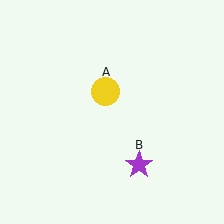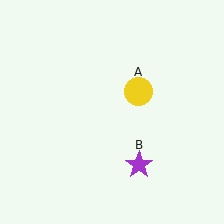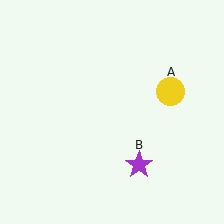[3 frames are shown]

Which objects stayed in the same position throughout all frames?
Purple star (object B) remained stationary.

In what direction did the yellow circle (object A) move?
The yellow circle (object A) moved right.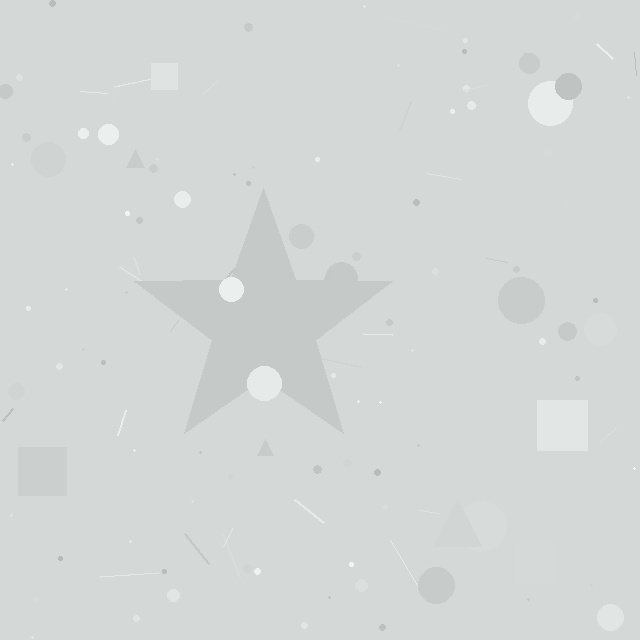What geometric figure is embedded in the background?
A star is embedded in the background.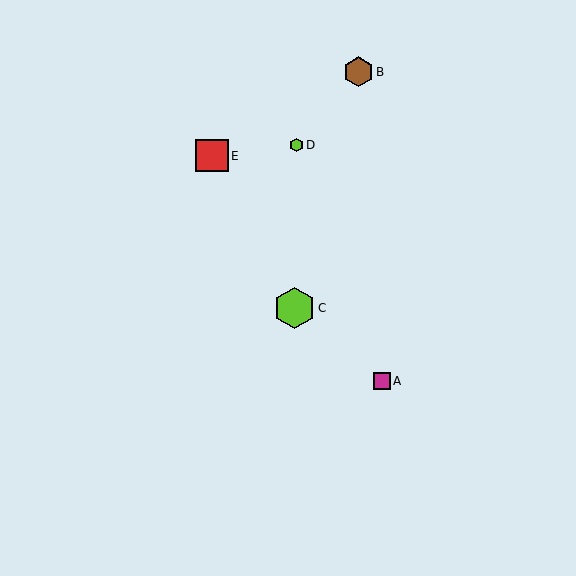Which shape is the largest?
The lime hexagon (labeled C) is the largest.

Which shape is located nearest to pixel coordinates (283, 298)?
The lime hexagon (labeled C) at (295, 308) is nearest to that location.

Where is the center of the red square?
The center of the red square is at (212, 156).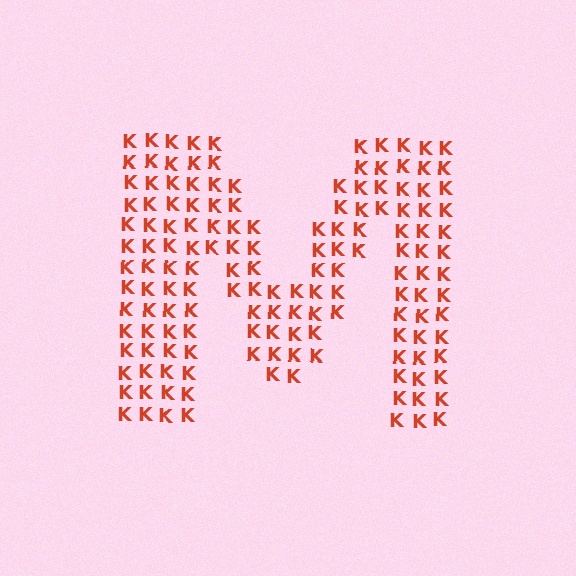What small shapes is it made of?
It is made of small letter K's.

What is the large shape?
The large shape is the letter M.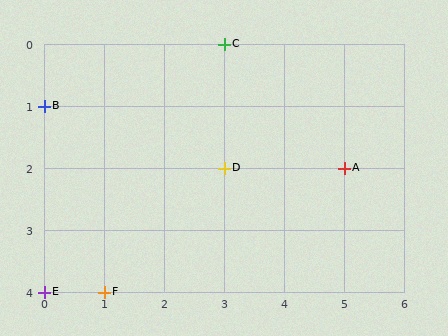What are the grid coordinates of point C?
Point C is at grid coordinates (3, 0).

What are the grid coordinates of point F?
Point F is at grid coordinates (1, 4).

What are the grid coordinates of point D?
Point D is at grid coordinates (3, 2).